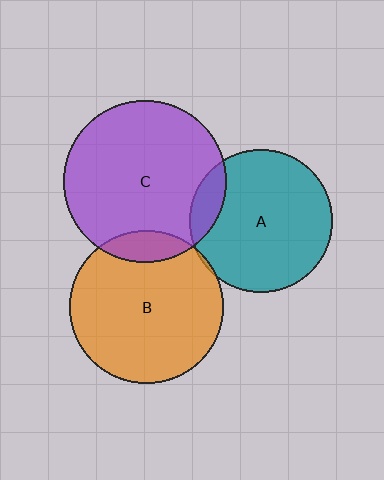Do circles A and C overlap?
Yes.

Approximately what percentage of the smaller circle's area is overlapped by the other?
Approximately 10%.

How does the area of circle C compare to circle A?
Approximately 1.3 times.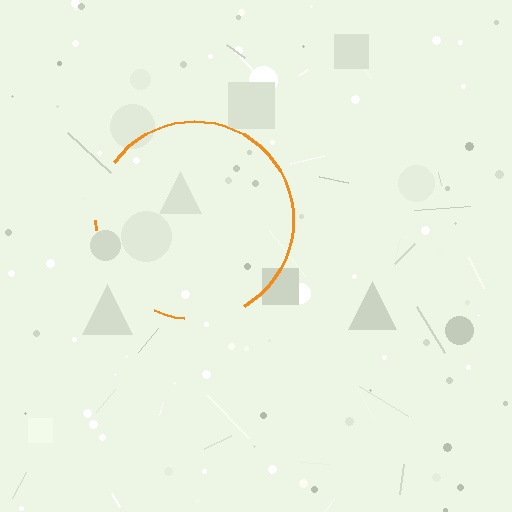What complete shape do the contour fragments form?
The contour fragments form a circle.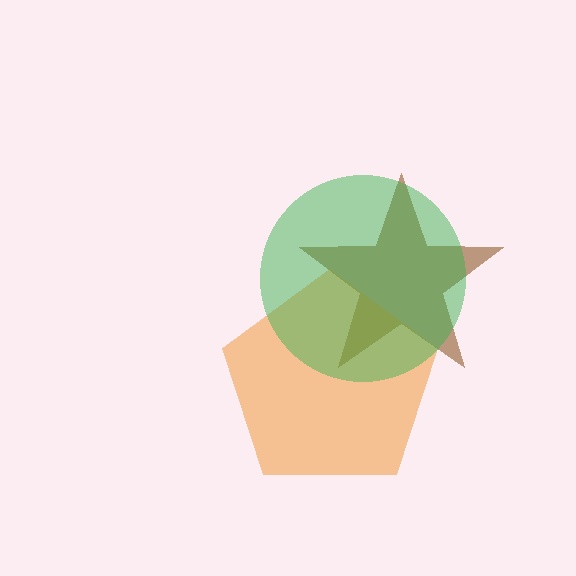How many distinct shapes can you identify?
There are 3 distinct shapes: a brown star, an orange pentagon, a green circle.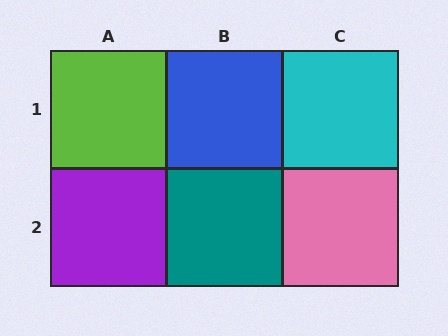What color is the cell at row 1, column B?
Blue.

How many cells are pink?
1 cell is pink.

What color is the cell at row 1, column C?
Cyan.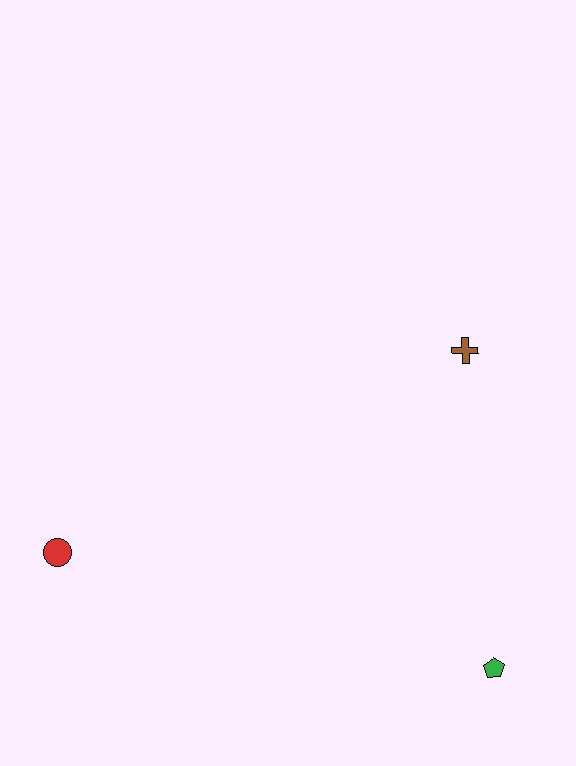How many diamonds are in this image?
There are no diamonds.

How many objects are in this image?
There are 3 objects.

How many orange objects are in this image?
There are no orange objects.